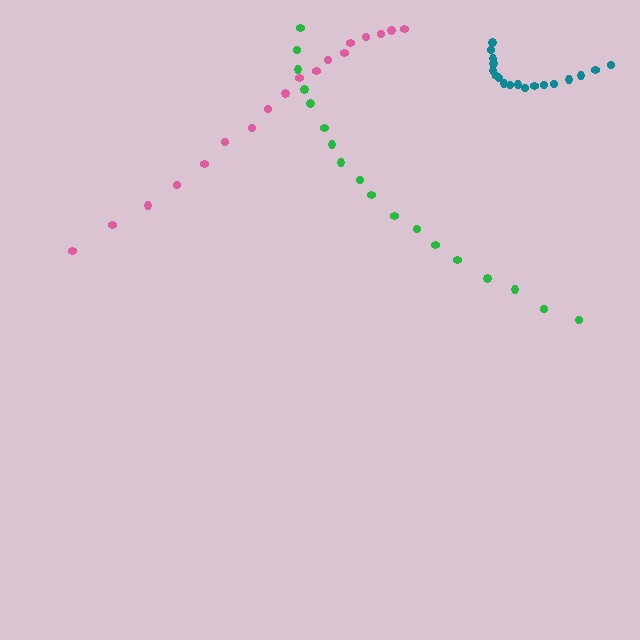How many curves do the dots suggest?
There are 3 distinct paths.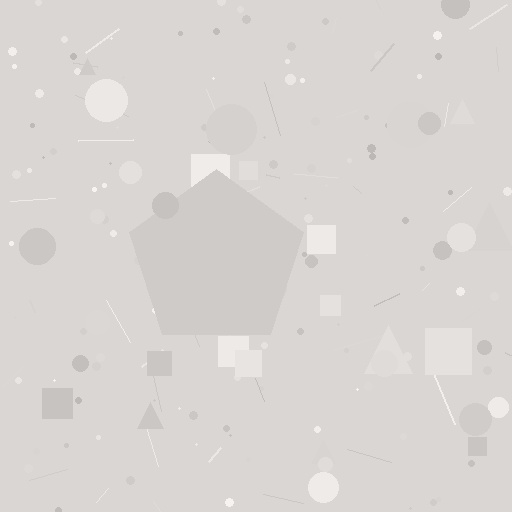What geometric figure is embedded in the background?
A pentagon is embedded in the background.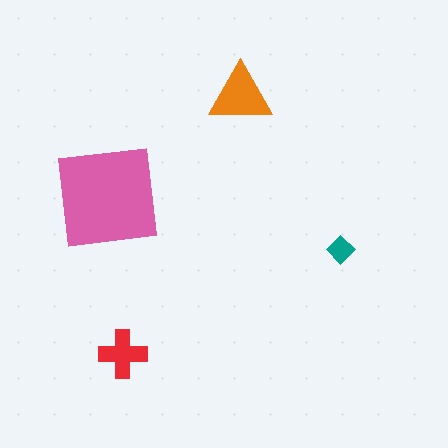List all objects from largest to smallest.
The pink square, the orange triangle, the red cross, the teal diamond.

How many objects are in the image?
There are 4 objects in the image.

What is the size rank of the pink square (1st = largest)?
1st.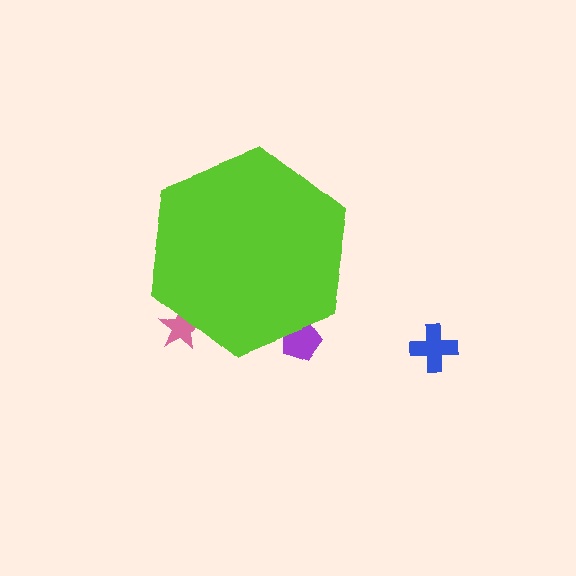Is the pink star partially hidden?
Yes, the pink star is partially hidden behind the lime hexagon.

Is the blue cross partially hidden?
No, the blue cross is fully visible.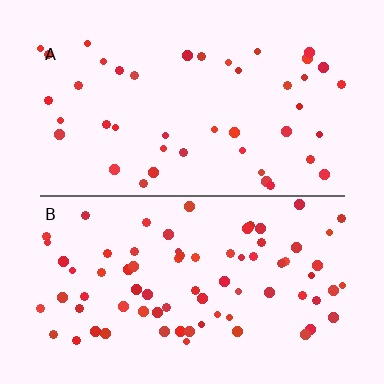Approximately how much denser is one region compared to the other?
Approximately 1.7× — region B over region A.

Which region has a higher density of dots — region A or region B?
B (the bottom).